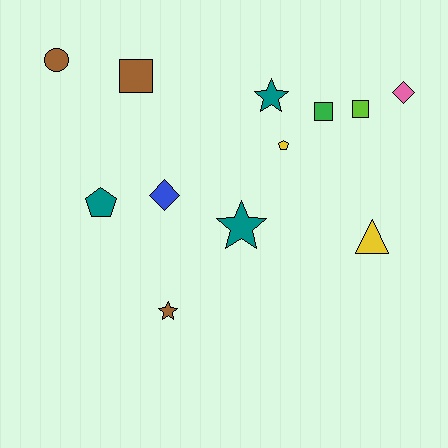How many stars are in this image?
There are 3 stars.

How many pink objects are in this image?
There is 1 pink object.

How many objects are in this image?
There are 12 objects.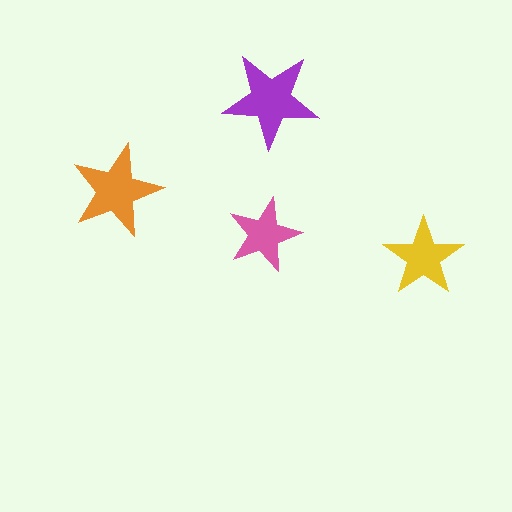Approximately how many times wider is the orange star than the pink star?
About 1.5 times wider.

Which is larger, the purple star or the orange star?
The purple one.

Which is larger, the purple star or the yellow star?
The purple one.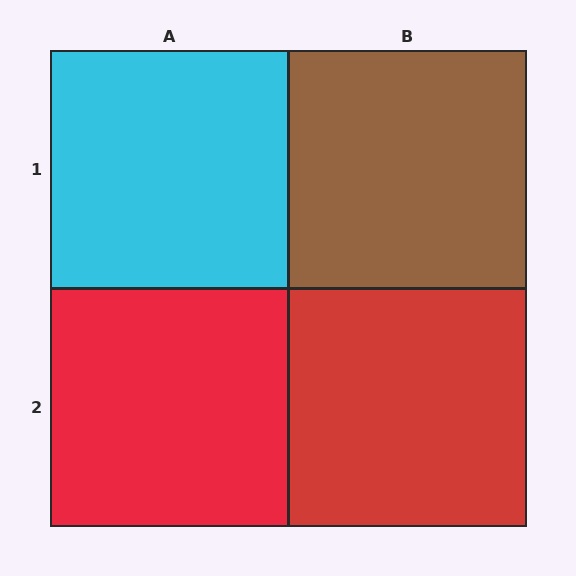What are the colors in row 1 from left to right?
Cyan, brown.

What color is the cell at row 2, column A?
Red.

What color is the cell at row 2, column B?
Red.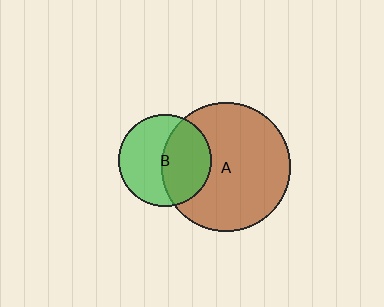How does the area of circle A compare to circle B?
Approximately 2.0 times.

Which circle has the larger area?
Circle A (brown).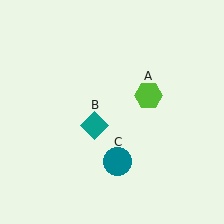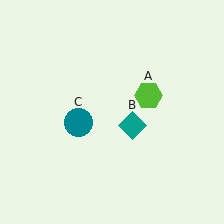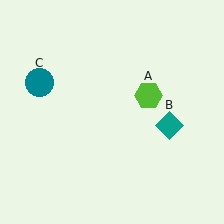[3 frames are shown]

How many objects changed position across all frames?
2 objects changed position: teal diamond (object B), teal circle (object C).